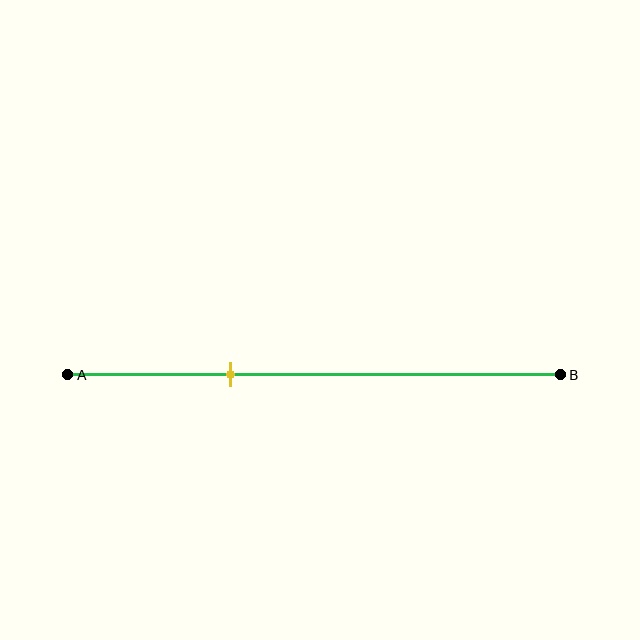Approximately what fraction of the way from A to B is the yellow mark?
The yellow mark is approximately 35% of the way from A to B.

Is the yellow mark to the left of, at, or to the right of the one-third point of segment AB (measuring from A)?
The yellow mark is approximately at the one-third point of segment AB.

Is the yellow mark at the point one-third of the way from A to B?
Yes, the mark is approximately at the one-third point.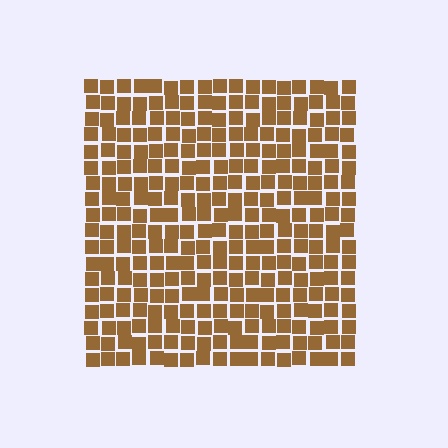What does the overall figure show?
The overall figure shows a square.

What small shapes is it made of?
It is made of small squares.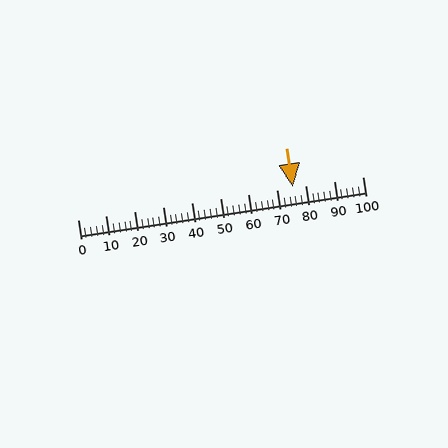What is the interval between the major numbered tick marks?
The major tick marks are spaced 10 units apart.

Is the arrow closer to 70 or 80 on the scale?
The arrow is closer to 80.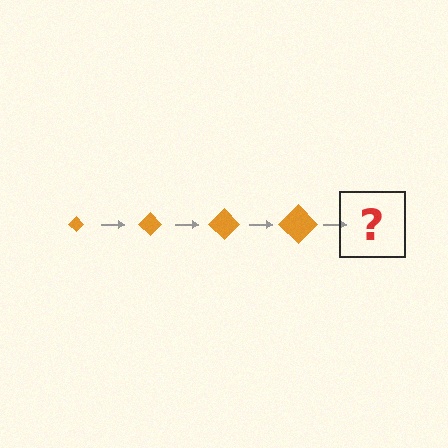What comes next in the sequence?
The next element should be an orange diamond, larger than the previous one.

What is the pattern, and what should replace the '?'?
The pattern is that the diamond gets progressively larger each step. The '?' should be an orange diamond, larger than the previous one.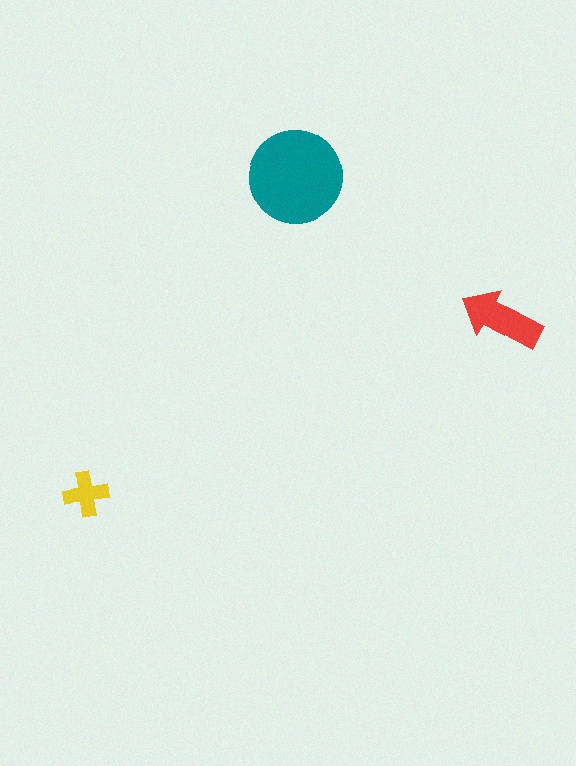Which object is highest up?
The teal circle is topmost.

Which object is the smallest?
The yellow cross.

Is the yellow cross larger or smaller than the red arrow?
Smaller.